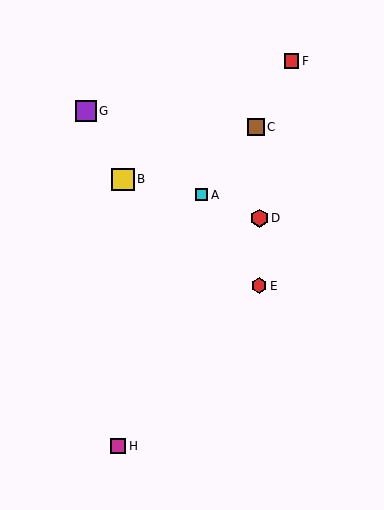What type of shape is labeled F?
Shape F is a red square.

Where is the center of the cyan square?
The center of the cyan square is at (201, 195).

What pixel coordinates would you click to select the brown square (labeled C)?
Click at (256, 127) to select the brown square C.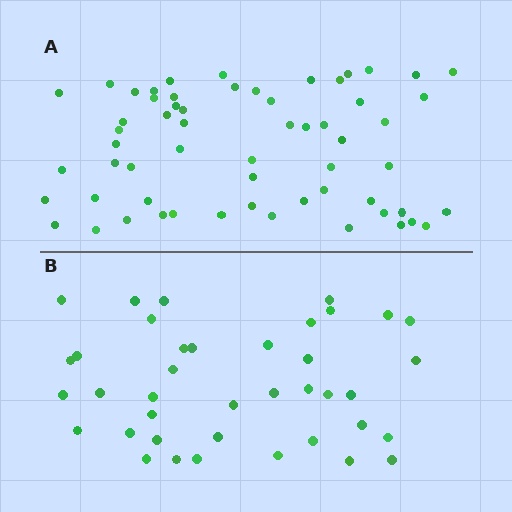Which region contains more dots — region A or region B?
Region A (the top region) has more dots.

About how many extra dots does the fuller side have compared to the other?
Region A has approximately 20 more dots than region B.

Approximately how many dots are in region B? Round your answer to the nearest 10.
About 40 dots. (The exact count is 39, which rounds to 40.)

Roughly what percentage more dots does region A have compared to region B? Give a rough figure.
About 55% more.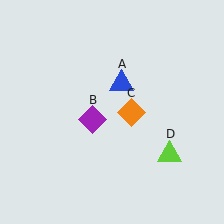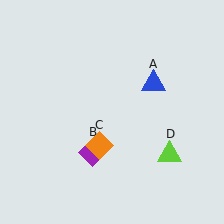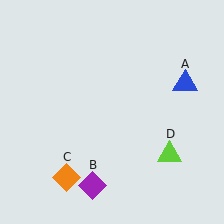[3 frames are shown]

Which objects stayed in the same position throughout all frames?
Lime triangle (object D) remained stationary.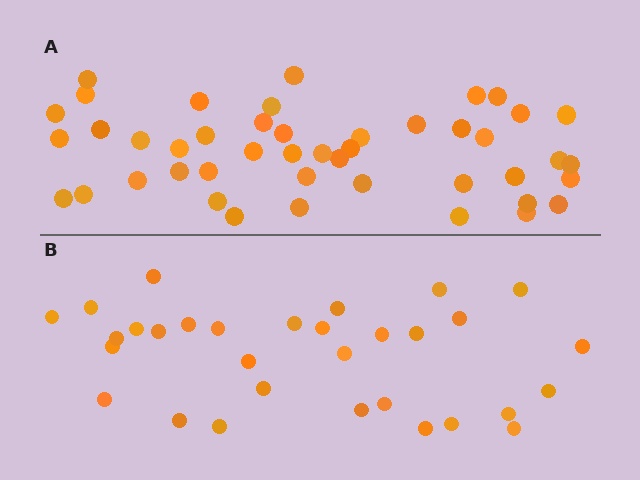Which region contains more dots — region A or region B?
Region A (the top region) has more dots.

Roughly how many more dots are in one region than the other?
Region A has approximately 15 more dots than region B.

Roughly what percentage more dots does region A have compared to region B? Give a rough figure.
About 45% more.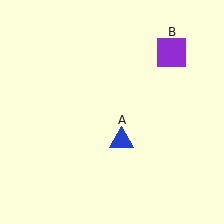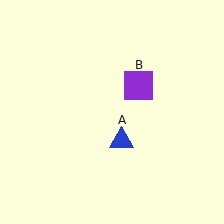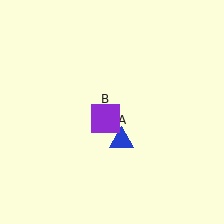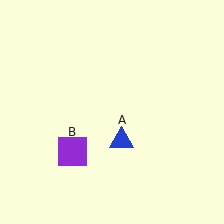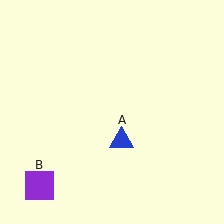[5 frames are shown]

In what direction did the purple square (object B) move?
The purple square (object B) moved down and to the left.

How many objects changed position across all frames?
1 object changed position: purple square (object B).